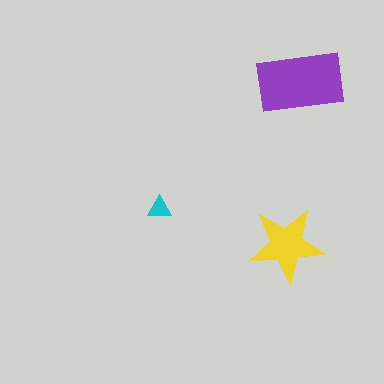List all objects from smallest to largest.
The cyan triangle, the yellow star, the purple rectangle.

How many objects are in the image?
There are 3 objects in the image.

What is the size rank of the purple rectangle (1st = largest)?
1st.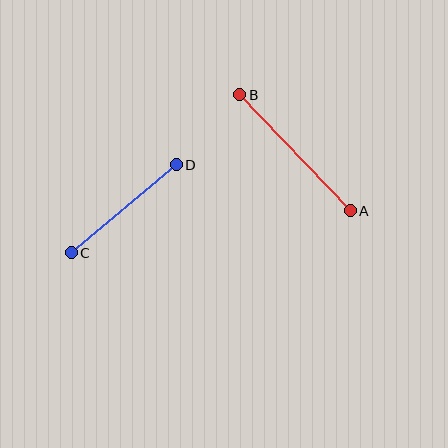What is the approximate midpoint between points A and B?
The midpoint is at approximately (295, 153) pixels.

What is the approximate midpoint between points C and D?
The midpoint is at approximately (124, 209) pixels.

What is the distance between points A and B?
The distance is approximately 160 pixels.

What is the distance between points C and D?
The distance is approximately 137 pixels.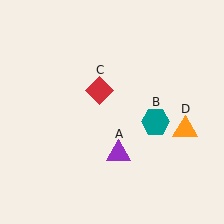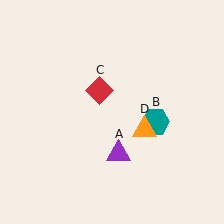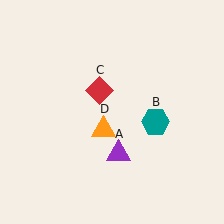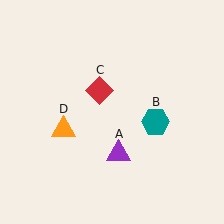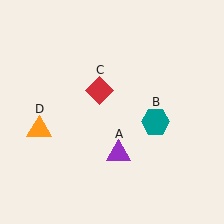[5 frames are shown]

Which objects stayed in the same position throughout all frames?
Purple triangle (object A) and teal hexagon (object B) and red diamond (object C) remained stationary.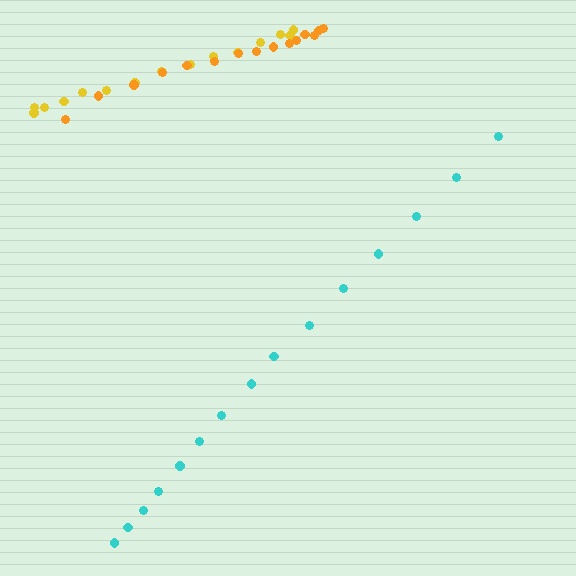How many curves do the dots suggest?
There are 3 distinct paths.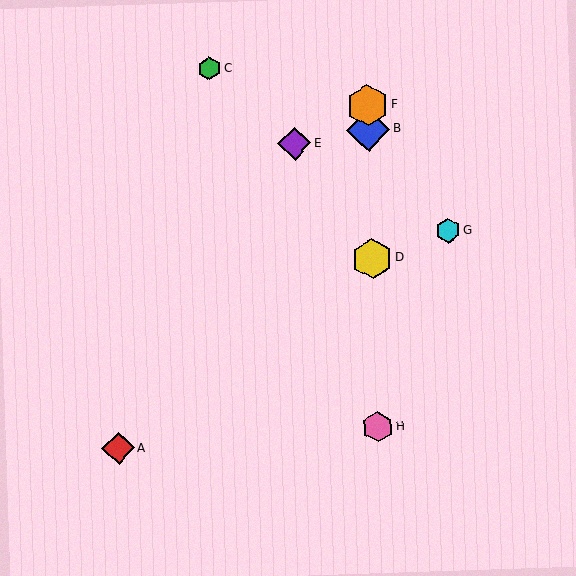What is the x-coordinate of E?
Object E is at x≈294.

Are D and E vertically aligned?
No, D is at x≈372 and E is at x≈294.